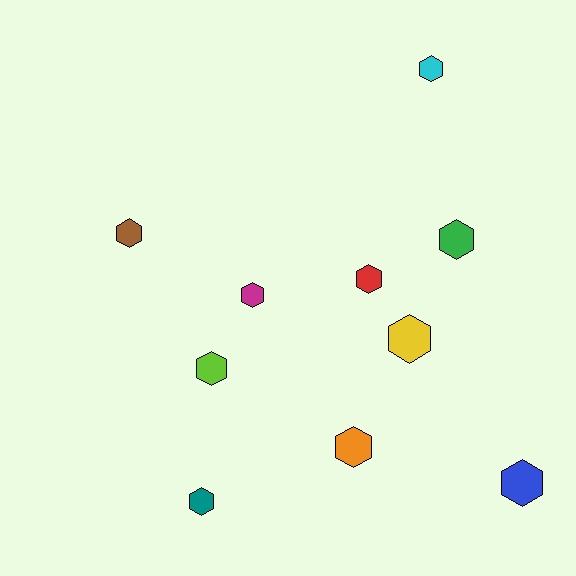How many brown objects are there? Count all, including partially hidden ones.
There is 1 brown object.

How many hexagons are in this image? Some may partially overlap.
There are 10 hexagons.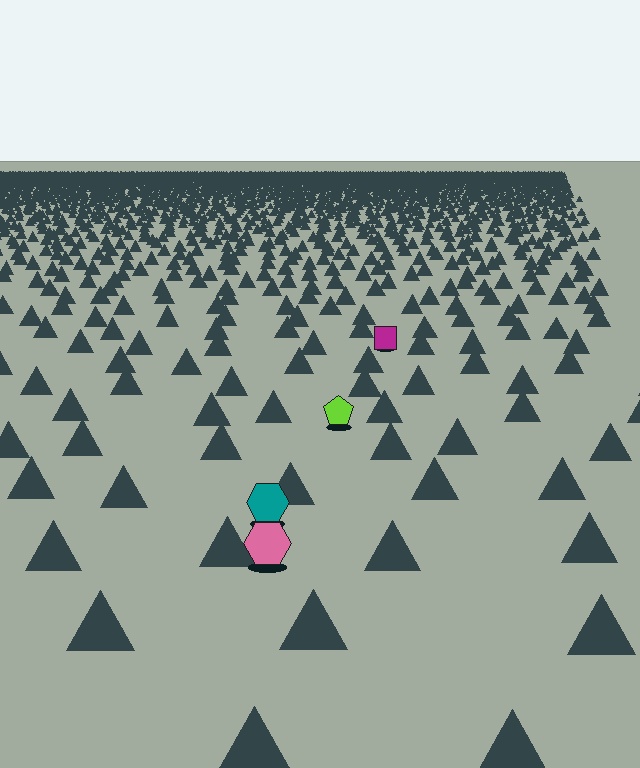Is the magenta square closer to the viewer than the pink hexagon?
No. The pink hexagon is closer — you can tell from the texture gradient: the ground texture is coarser near it.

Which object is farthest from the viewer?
The magenta square is farthest from the viewer. It appears smaller and the ground texture around it is denser.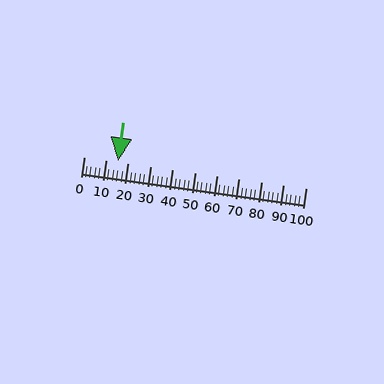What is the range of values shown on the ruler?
The ruler shows values from 0 to 100.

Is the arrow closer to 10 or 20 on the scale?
The arrow is closer to 20.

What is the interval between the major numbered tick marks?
The major tick marks are spaced 10 units apart.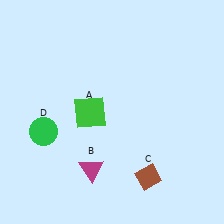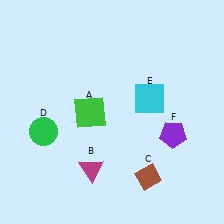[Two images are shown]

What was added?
A cyan square (E), a purple pentagon (F) were added in Image 2.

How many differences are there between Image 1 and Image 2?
There are 2 differences between the two images.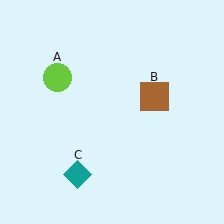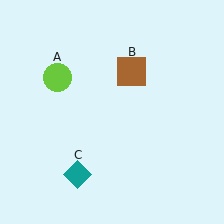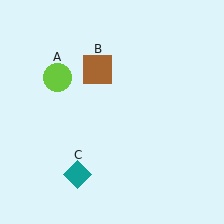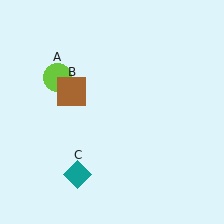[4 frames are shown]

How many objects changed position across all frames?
1 object changed position: brown square (object B).